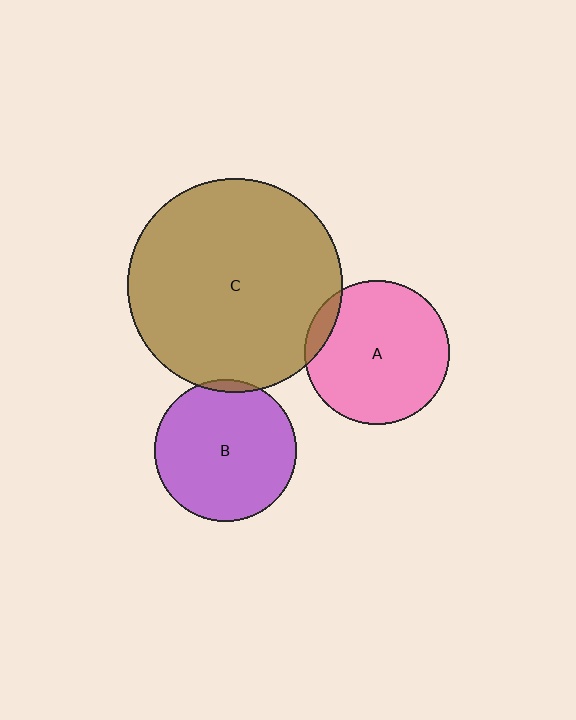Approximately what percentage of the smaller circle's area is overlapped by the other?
Approximately 10%.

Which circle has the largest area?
Circle C (brown).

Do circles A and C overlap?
Yes.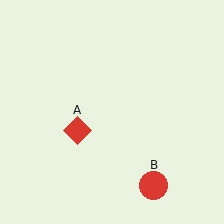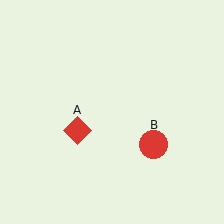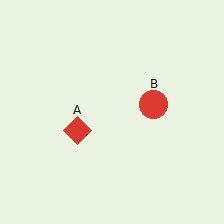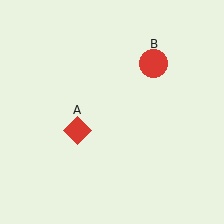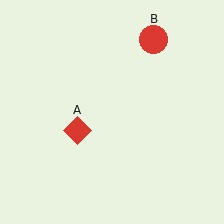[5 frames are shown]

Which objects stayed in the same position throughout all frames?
Red diamond (object A) remained stationary.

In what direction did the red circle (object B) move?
The red circle (object B) moved up.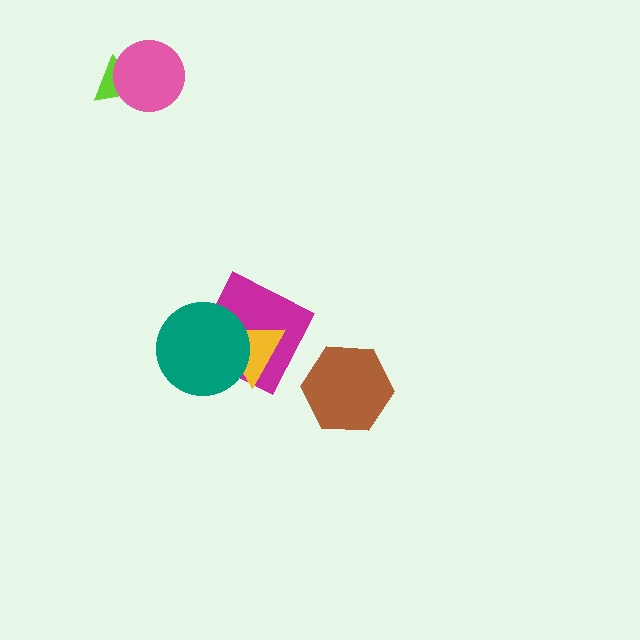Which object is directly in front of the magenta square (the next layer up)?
The yellow triangle is directly in front of the magenta square.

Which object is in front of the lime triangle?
The pink circle is in front of the lime triangle.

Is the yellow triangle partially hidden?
Yes, it is partially covered by another shape.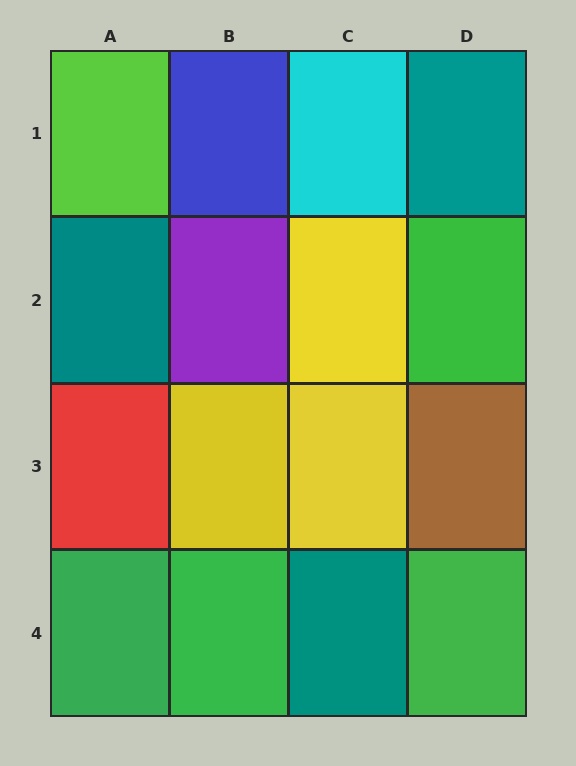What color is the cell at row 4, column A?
Green.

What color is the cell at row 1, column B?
Blue.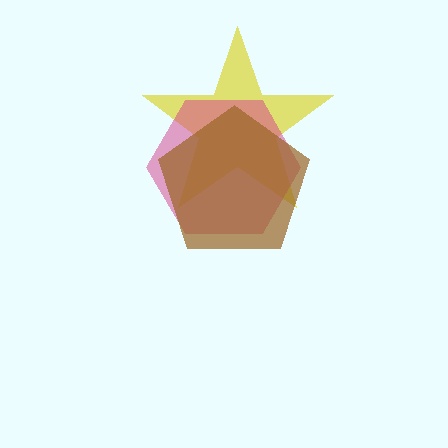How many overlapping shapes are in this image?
There are 3 overlapping shapes in the image.